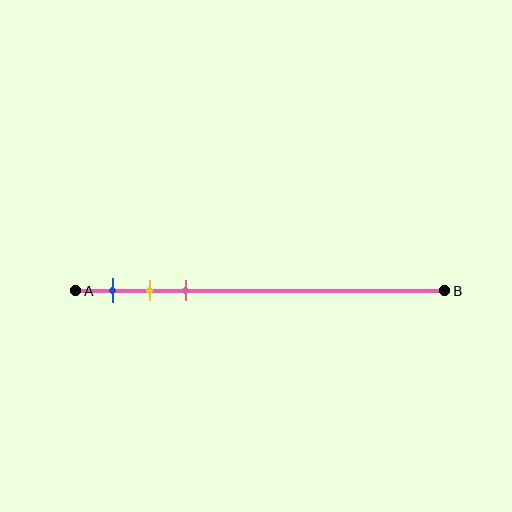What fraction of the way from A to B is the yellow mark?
The yellow mark is approximately 20% (0.2) of the way from A to B.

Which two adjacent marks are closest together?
The yellow and pink marks are the closest adjacent pair.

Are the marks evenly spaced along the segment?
Yes, the marks are approximately evenly spaced.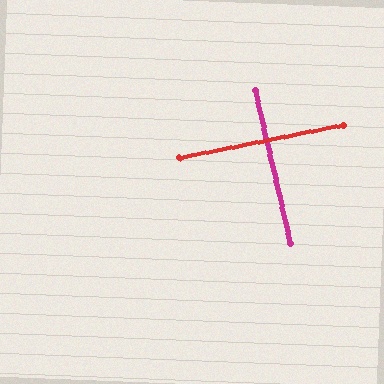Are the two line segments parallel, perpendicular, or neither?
Perpendicular — they meet at approximately 88°.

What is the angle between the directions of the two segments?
Approximately 88 degrees.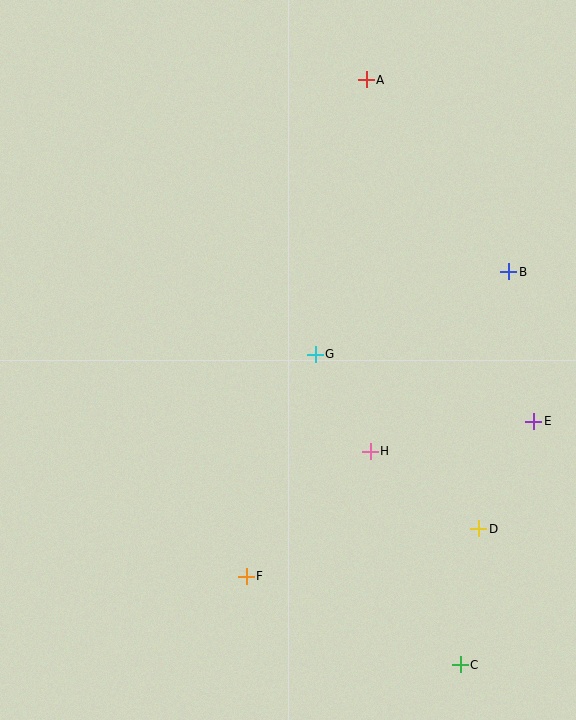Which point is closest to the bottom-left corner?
Point F is closest to the bottom-left corner.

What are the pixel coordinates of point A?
Point A is at (366, 80).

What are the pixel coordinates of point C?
Point C is at (460, 665).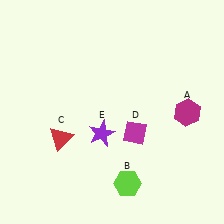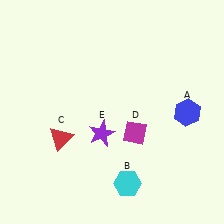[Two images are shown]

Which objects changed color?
A changed from magenta to blue. B changed from lime to cyan.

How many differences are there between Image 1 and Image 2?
There are 2 differences between the two images.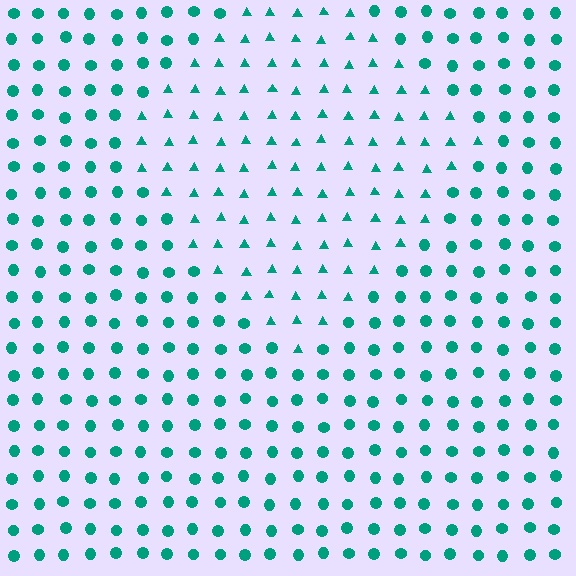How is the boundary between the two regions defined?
The boundary is defined by a change in element shape: triangles inside vs. circles outside. All elements share the same color and spacing.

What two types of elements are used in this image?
The image uses triangles inside the diamond region and circles outside it.